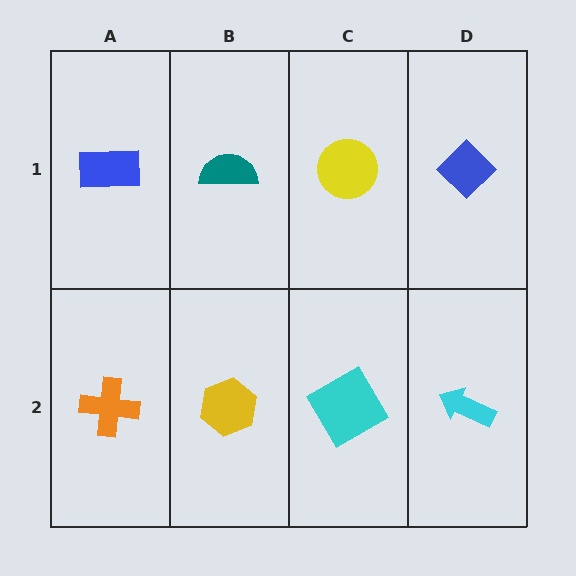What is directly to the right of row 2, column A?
A yellow hexagon.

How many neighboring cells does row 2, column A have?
2.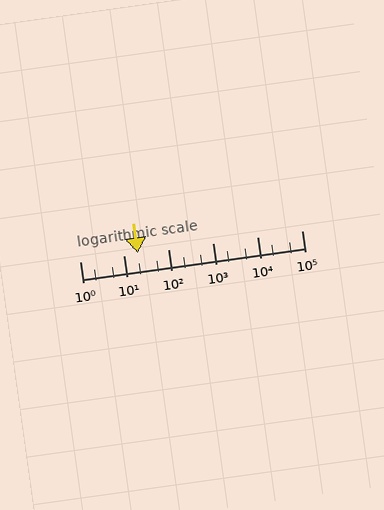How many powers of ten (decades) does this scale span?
The scale spans 5 decades, from 1 to 100000.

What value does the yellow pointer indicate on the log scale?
The pointer indicates approximately 20.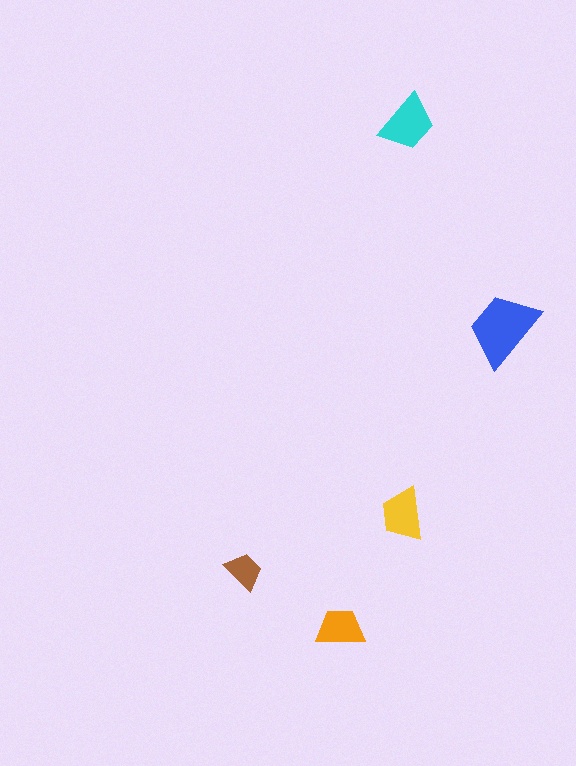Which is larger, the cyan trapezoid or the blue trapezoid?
The blue one.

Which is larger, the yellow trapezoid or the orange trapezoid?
The yellow one.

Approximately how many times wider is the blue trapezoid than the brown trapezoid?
About 2 times wider.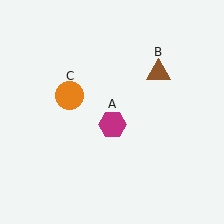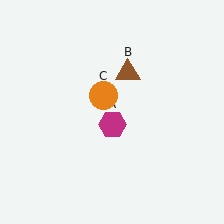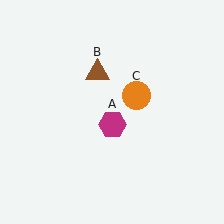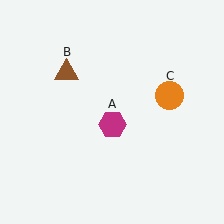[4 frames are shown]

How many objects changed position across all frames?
2 objects changed position: brown triangle (object B), orange circle (object C).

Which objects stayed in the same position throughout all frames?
Magenta hexagon (object A) remained stationary.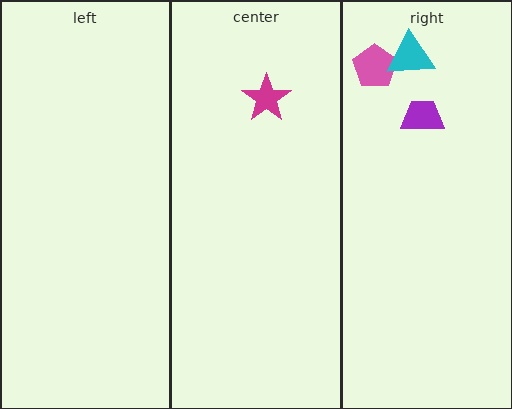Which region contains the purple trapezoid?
The right region.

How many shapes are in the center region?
1.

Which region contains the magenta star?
The center region.